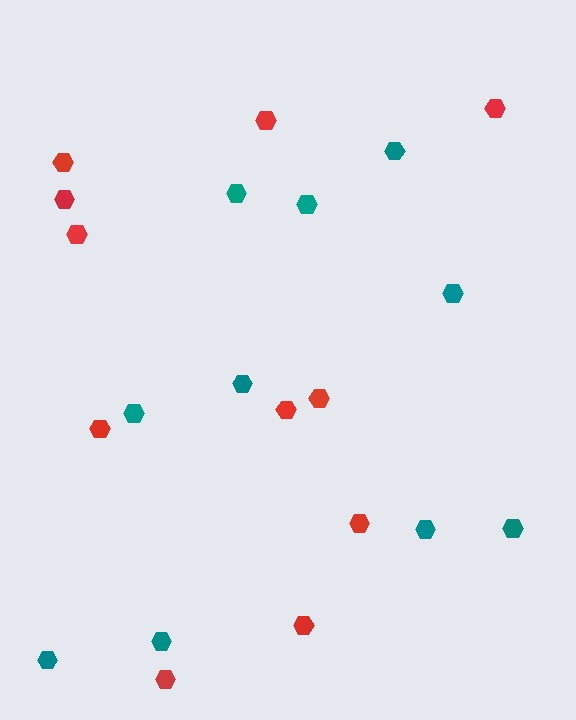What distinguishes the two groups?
There are 2 groups: one group of red hexagons (11) and one group of teal hexagons (10).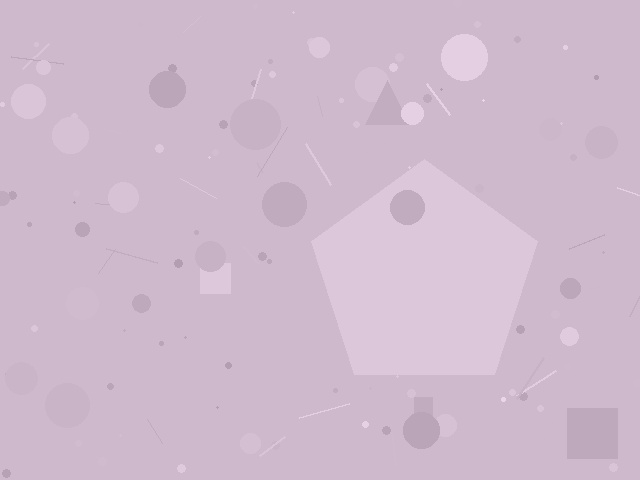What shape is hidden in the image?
A pentagon is hidden in the image.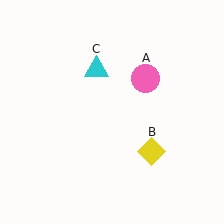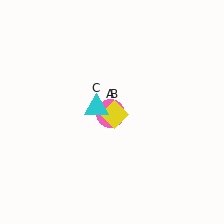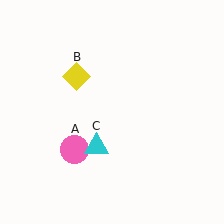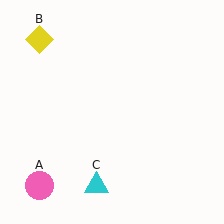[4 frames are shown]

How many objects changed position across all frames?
3 objects changed position: pink circle (object A), yellow diamond (object B), cyan triangle (object C).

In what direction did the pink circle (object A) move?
The pink circle (object A) moved down and to the left.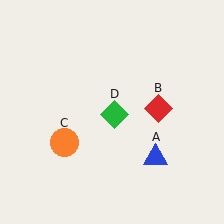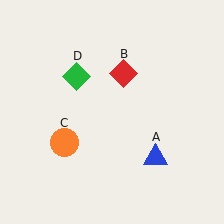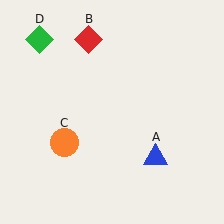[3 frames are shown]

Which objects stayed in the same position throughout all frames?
Blue triangle (object A) and orange circle (object C) remained stationary.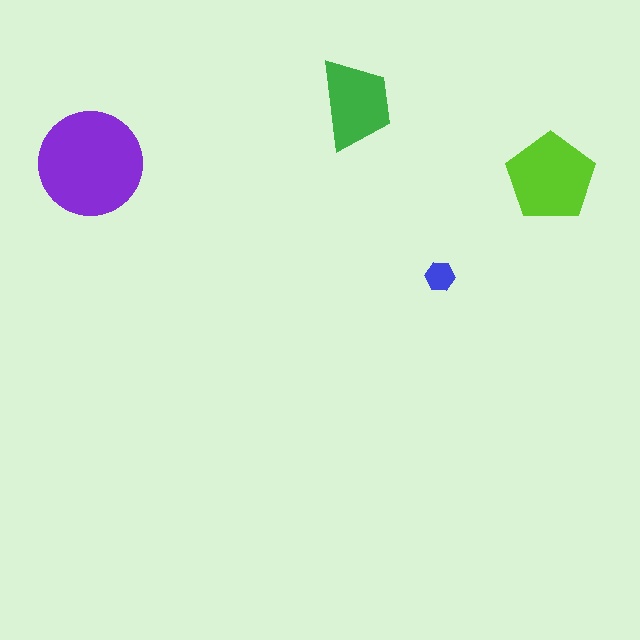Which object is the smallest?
The blue hexagon.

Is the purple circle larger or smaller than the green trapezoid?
Larger.